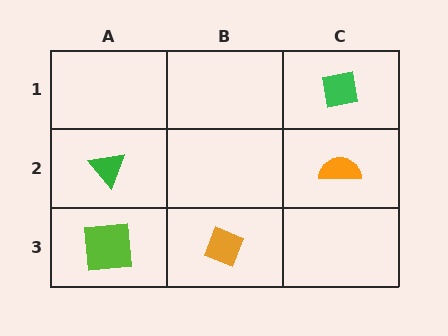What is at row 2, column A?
A green triangle.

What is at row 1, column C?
A green square.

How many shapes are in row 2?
2 shapes.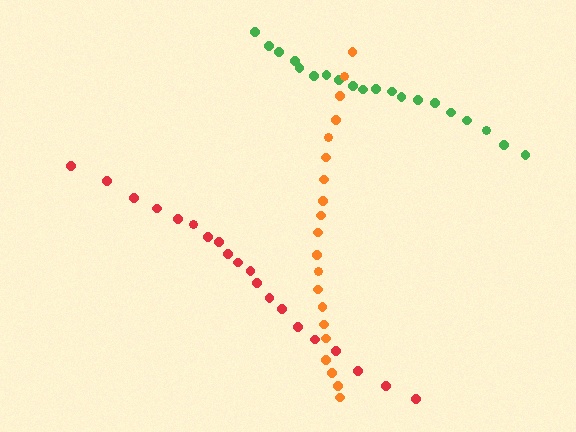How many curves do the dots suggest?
There are 3 distinct paths.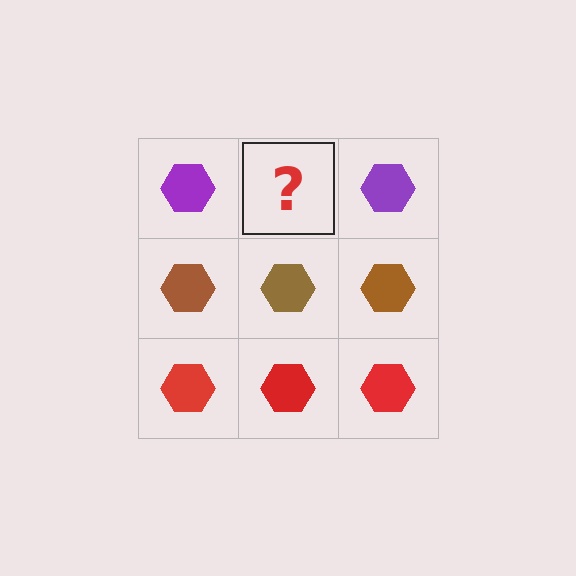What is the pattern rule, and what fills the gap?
The rule is that each row has a consistent color. The gap should be filled with a purple hexagon.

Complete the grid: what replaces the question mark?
The question mark should be replaced with a purple hexagon.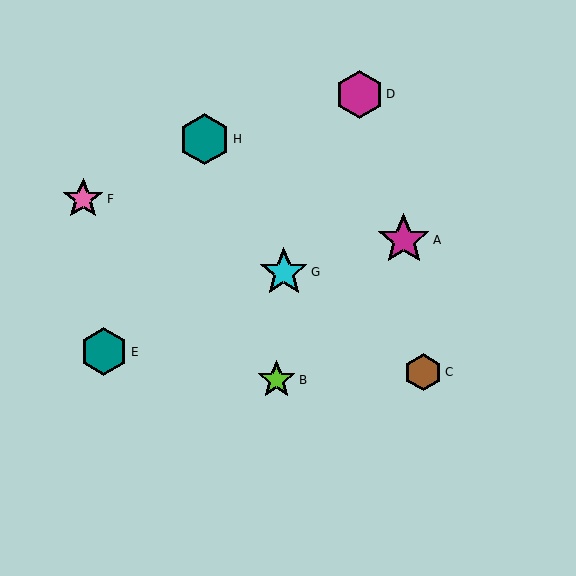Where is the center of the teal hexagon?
The center of the teal hexagon is at (204, 139).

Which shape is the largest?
The magenta star (labeled A) is the largest.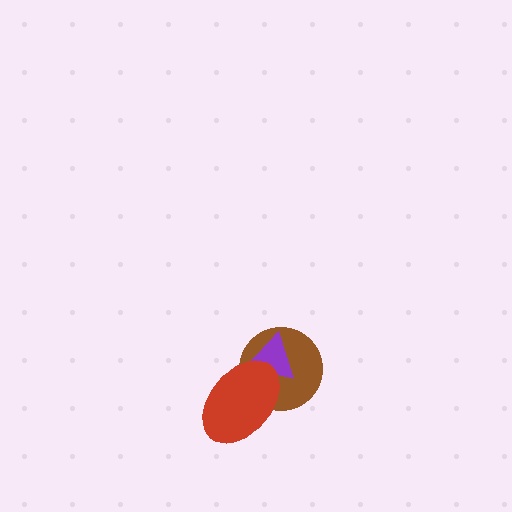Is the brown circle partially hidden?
Yes, it is partially covered by another shape.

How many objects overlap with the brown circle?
2 objects overlap with the brown circle.